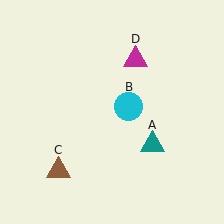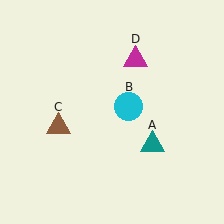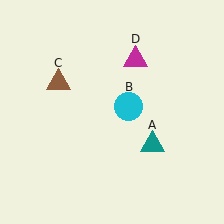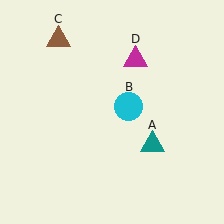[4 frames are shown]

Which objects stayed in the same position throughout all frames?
Teal triangle (object A) and cyan circle (object B) and magenta triangle (object D) remained stationary.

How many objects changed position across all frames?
1 object changed position: brown triangle (object C).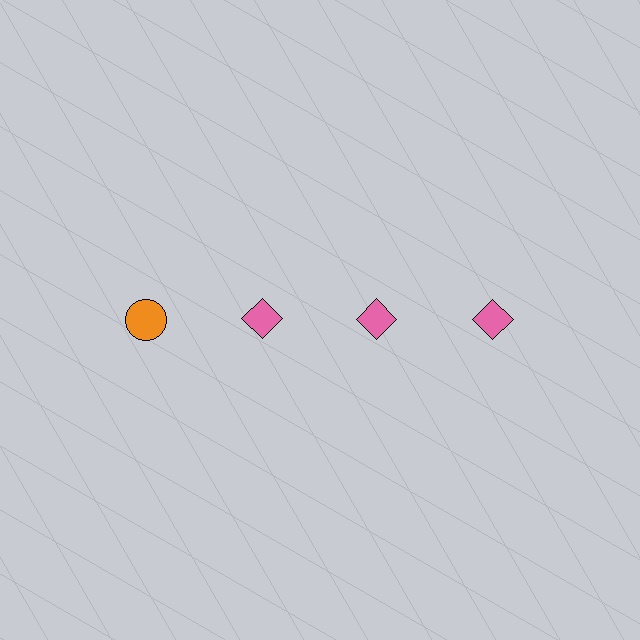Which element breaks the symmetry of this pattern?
The orange circle in the top row, leftmost column breaks the symmetry. All other shapes are pink diamonds.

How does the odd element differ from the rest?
It differs in both color (orange instead of pink) and shape (circle instead of diamond).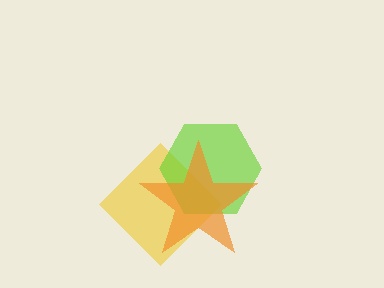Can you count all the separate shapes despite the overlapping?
Yes, there are 3 separate shapes.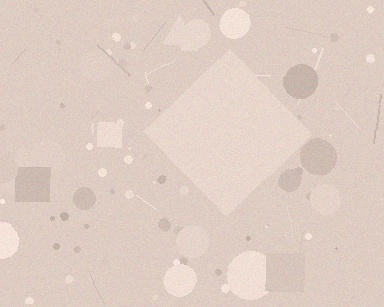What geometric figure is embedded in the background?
A diamond is embedded in the background.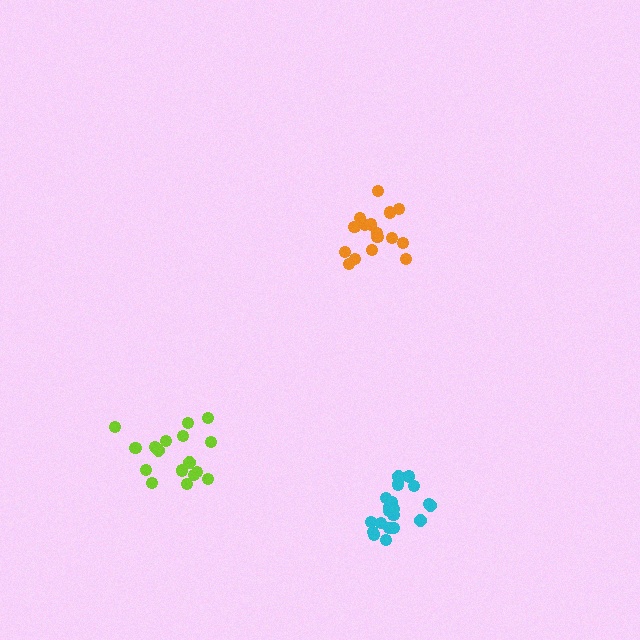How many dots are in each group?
Group 1: 16 dots, Group 2: 17 dots, Group 3: 21 dots (54 total).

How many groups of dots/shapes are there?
There are 3 groups.